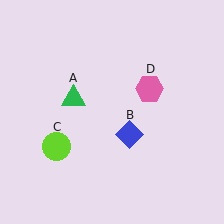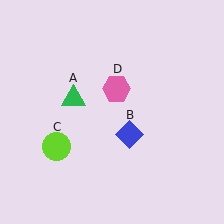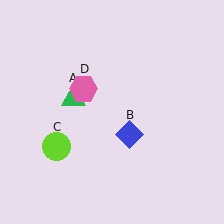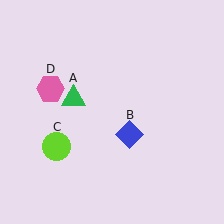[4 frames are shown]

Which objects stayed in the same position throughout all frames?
Green triangle (object A) and blue diamond (object B) and lime circle (object C) remained stationary.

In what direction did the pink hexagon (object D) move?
The pink hexagon (object D) moved left.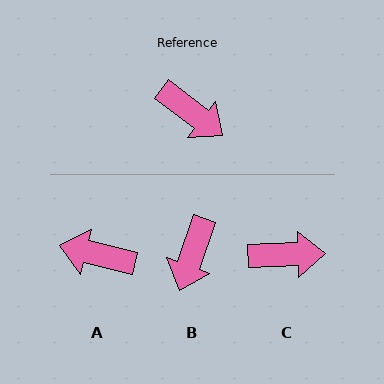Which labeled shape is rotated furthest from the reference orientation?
A, about 156 degrees away.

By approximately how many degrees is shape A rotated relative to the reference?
Approximately 156 degrees clockwise.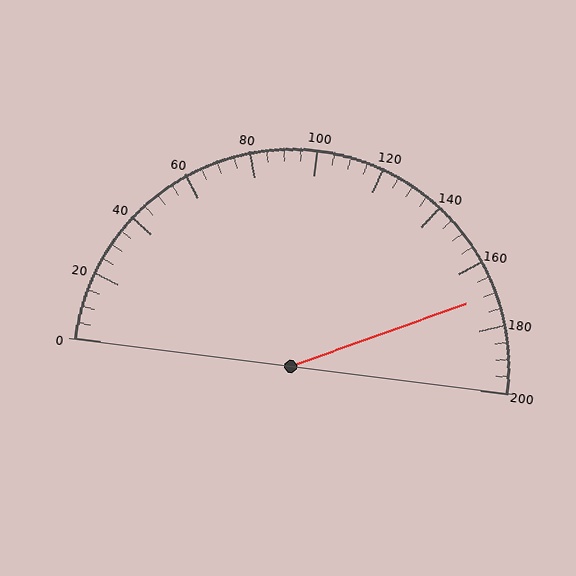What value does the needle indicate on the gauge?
The needle indicates approximately 170.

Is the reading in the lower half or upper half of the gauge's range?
The reading is in the upper half of the range (0 to 200).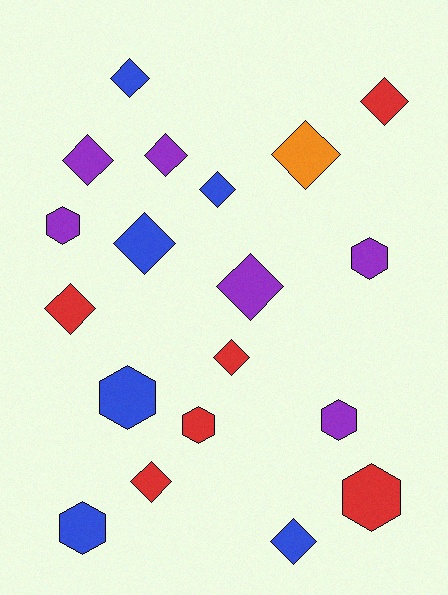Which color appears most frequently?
Red, with 6 objects.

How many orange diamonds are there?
There is 1 orange diamond.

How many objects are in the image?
There are 19 objects.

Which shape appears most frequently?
Diamond, with 12 objects.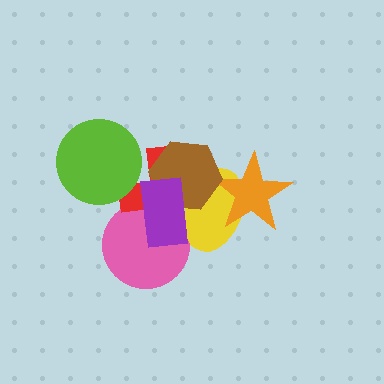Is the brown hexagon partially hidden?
Yes, it is partially covered by another shape.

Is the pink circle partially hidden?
Yes, it is partially covered by another shape.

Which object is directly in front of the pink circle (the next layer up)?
The red cross is directly in front of the pink circle.